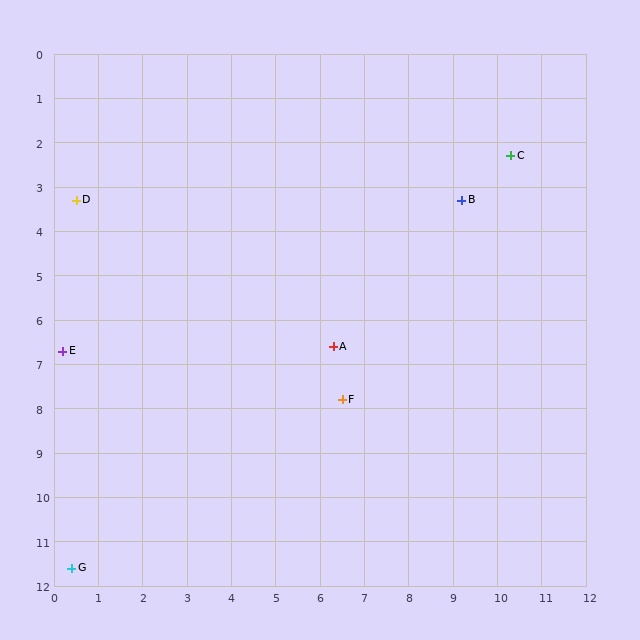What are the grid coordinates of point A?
Point A is at approximately (6.3, 6.6).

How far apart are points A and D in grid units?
Points A and D are about 6.7 grid units apart.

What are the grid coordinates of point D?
Point D is at approximately (0.5, 3.3).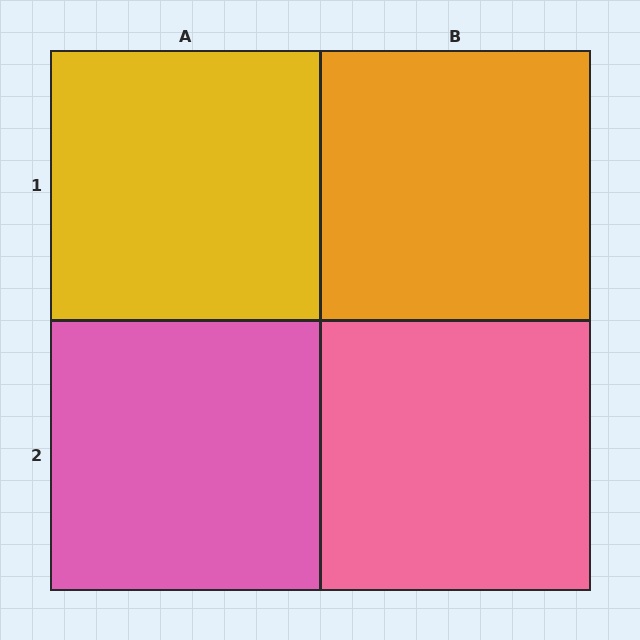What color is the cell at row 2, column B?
Pink.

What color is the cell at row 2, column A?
Pink.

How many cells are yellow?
1 cell is yellow.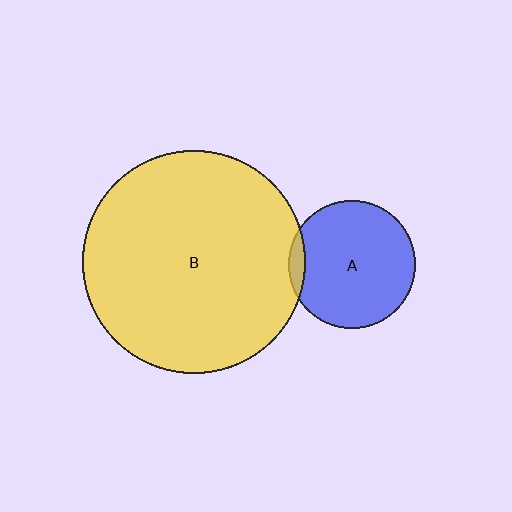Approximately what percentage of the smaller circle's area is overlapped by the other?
Approximately 5%.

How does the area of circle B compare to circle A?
Approximately 3.1 times.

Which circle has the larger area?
Circle B (yellow).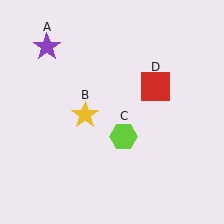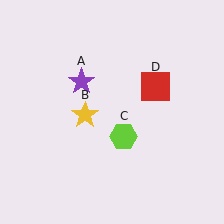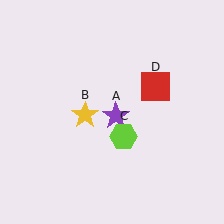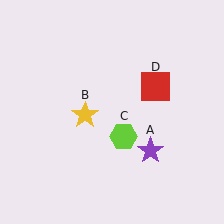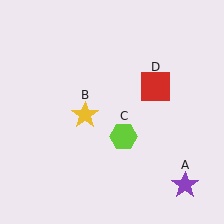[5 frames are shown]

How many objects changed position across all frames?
1 object changed position: purple star (object A).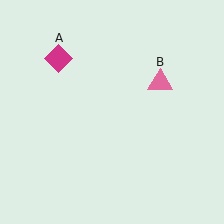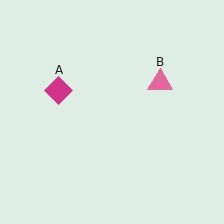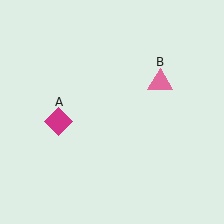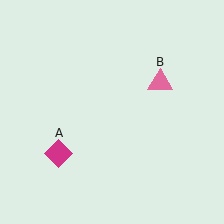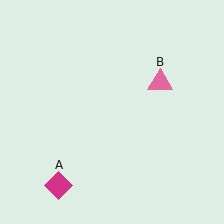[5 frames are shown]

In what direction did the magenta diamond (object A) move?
The magenta diamond (object A) moved down.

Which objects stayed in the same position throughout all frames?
Pink triangle (object B) remained stationary.